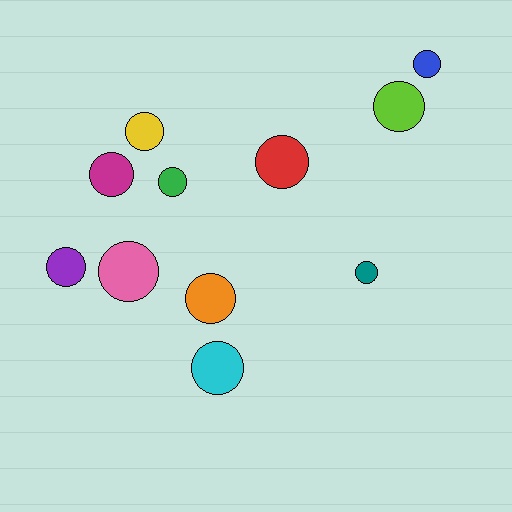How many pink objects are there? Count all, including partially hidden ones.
There is 1 pink object.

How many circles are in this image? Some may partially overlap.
There are 11 circles.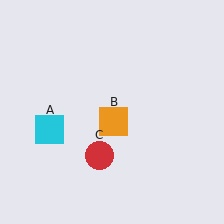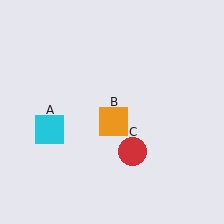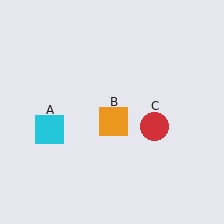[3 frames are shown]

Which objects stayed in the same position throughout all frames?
Cyan square (object A) and orange square (object B) remained stationary.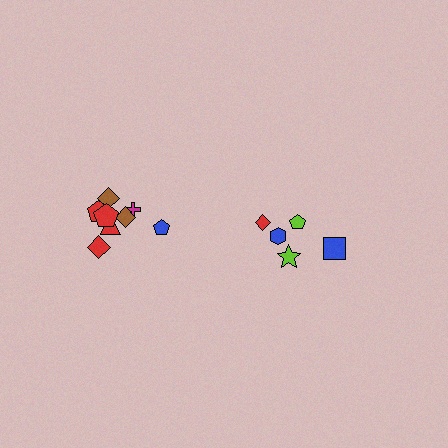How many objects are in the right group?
There are 5 objects.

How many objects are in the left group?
There are 8 objects.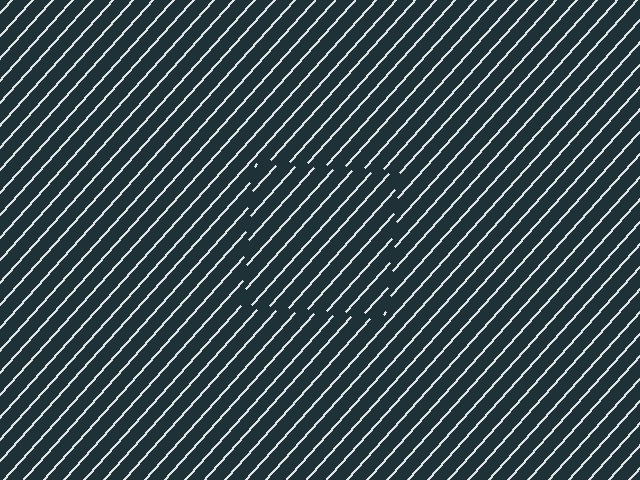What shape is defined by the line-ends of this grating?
An illusory square. The interior of the shape contains the same grating, shifted by half a period — the contour is defined by the phase discontinuity where line-ends from the inner and outer gratings abut.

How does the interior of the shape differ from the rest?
The interior of the shape contains the same grating, shifted by half a period — the contour is defined by the phase discontinuity where line-ends from the inner and outer gratings abut.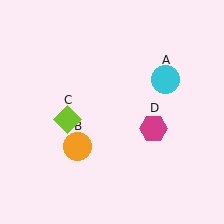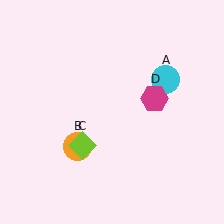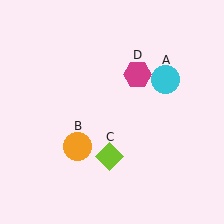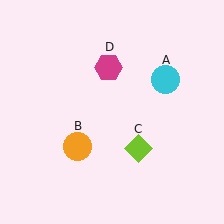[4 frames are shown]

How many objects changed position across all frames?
2 objects changed position: lime diamond (object C), magenta hexagon (object D).